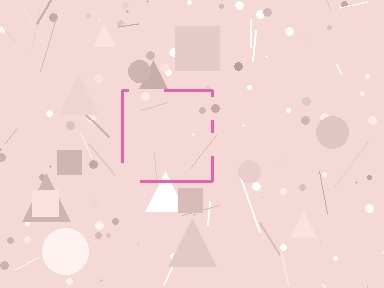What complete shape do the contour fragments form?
The contour fragments form a square.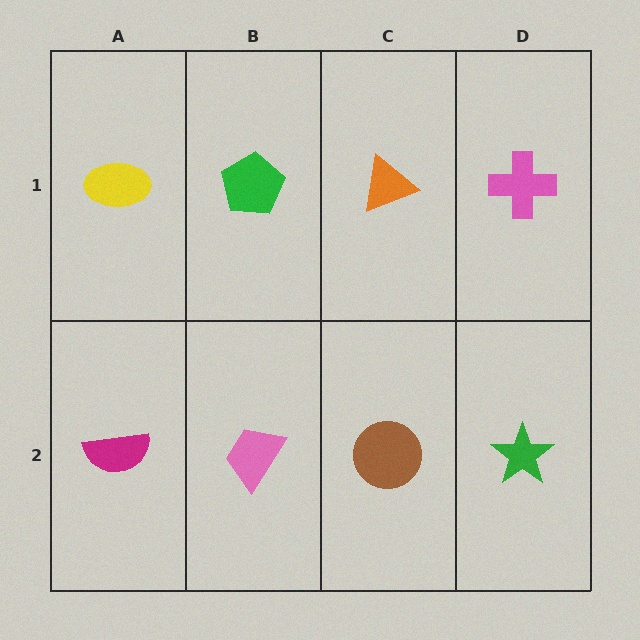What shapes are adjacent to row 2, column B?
A green pentagon (row 1, column B), a magenta semicircle (row 2, column A), a brown circle (row 2, column C).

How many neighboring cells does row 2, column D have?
2.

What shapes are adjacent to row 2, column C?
An orange triangle (row 1, column C), a pink trapezoid (row 2, column B), a green star (row 2, column D).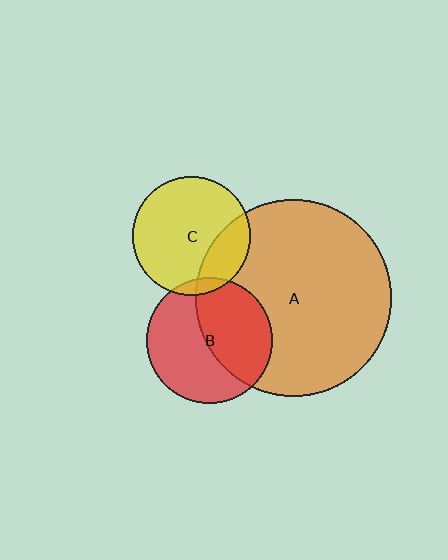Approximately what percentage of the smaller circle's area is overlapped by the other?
Approximately 45%.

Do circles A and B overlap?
Yes.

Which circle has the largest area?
Circle A (orange).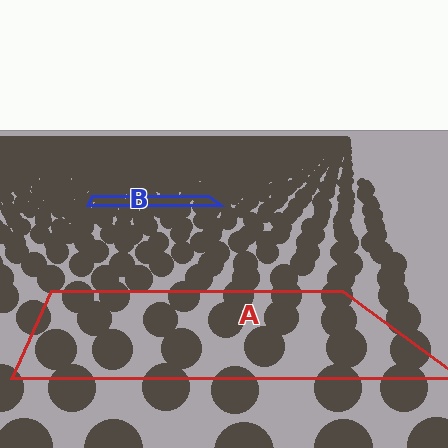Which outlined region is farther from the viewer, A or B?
Region B is farther from the viewer — the texture elements inside it appear smaller and more densely packed.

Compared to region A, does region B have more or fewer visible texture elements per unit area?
Region B has more texture elements per unit area — they are packed more densely because it is farther away.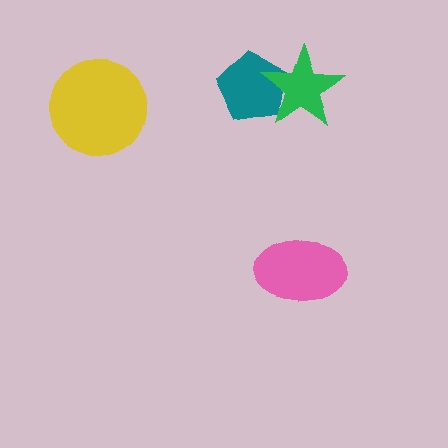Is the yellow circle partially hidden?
No, no other shape covers it.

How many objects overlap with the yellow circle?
0 objects overlap with the yellow circle.